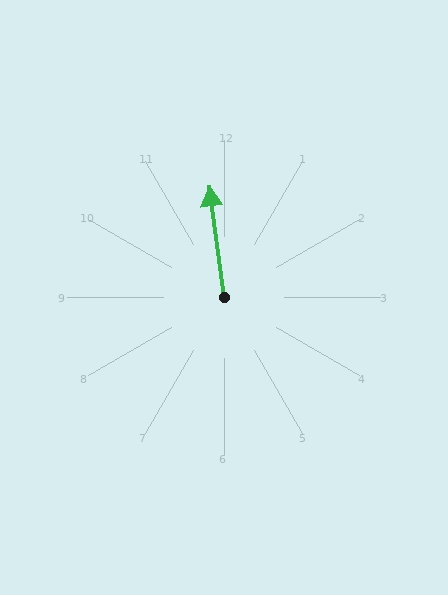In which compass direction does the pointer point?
North.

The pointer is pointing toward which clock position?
Roughly 12 o'clock.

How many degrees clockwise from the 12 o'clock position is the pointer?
Approximately 352 degrees.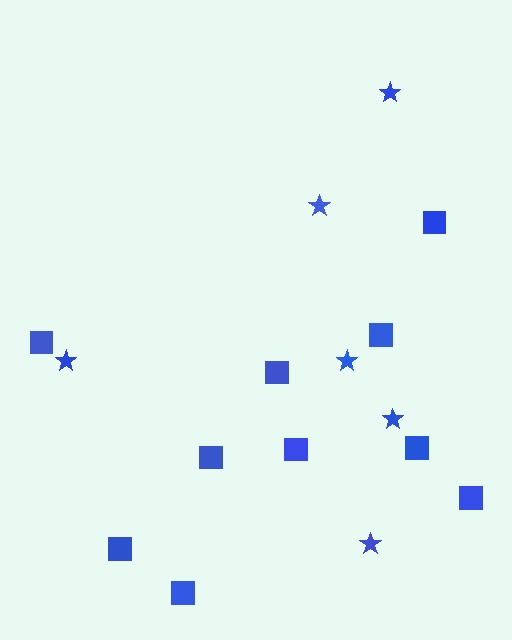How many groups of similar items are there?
There are 2 groups: one group of stars (6) and one group of squares (10).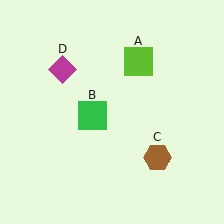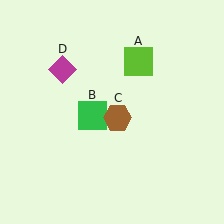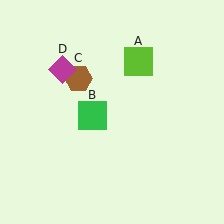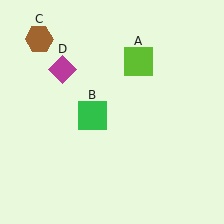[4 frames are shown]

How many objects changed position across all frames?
1 object changed position: brown hexagon (object C).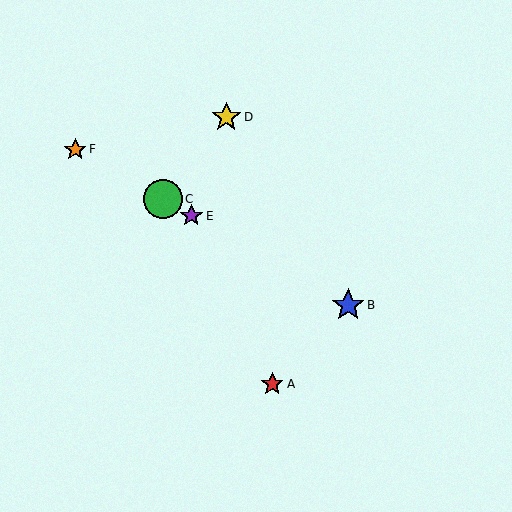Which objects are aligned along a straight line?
Objects B, C, E, F are aligned along a straight line.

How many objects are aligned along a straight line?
4 objects (B, C, E, F) are aligned along a straight line.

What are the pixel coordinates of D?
Object D is at (226, 117).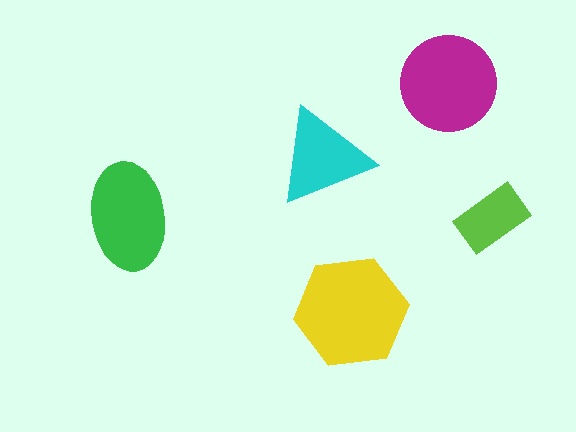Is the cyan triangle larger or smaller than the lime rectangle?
Larger.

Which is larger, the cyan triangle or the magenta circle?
The magenta circle.